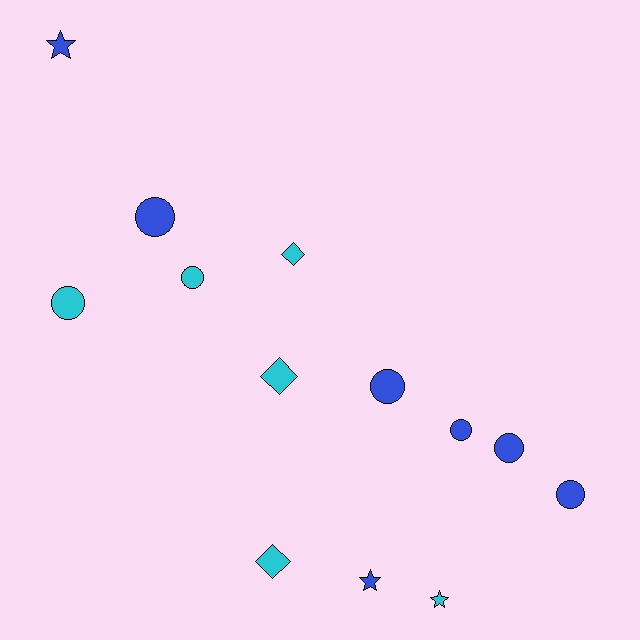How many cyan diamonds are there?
There are 3 cyan diamonds.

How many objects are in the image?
There are 13 objects.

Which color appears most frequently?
Blue, with 7 objects.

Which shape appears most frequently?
Circle, with 7 objects.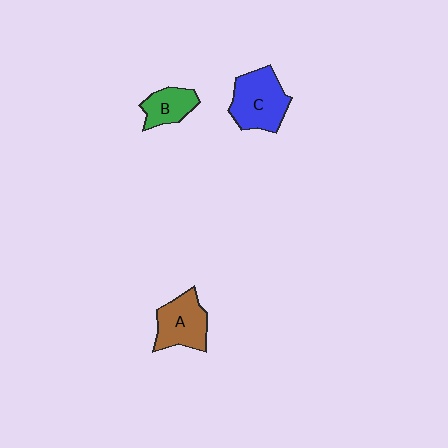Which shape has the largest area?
Shape C (blue).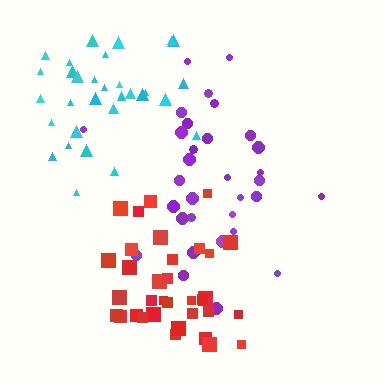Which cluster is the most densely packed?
Cyan.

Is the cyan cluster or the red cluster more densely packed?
Cyan.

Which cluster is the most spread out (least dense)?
Purple.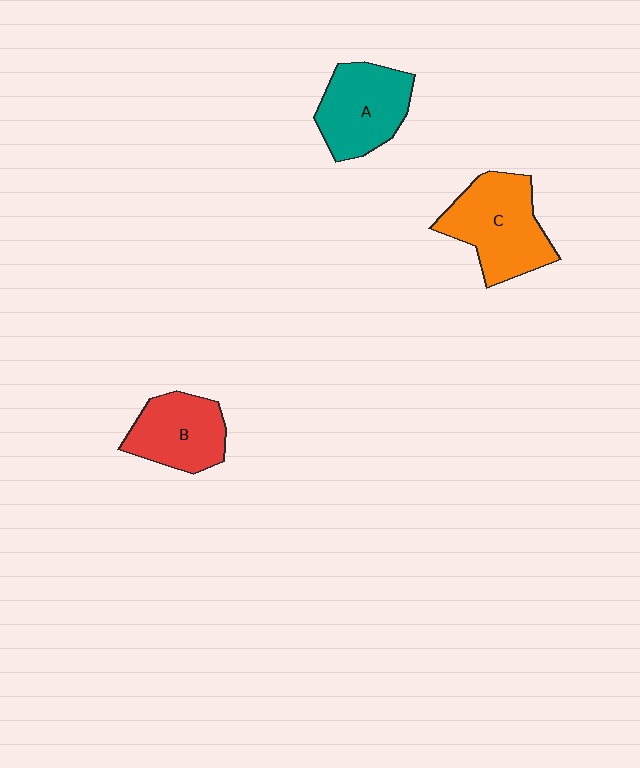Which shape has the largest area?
Shape C (orange).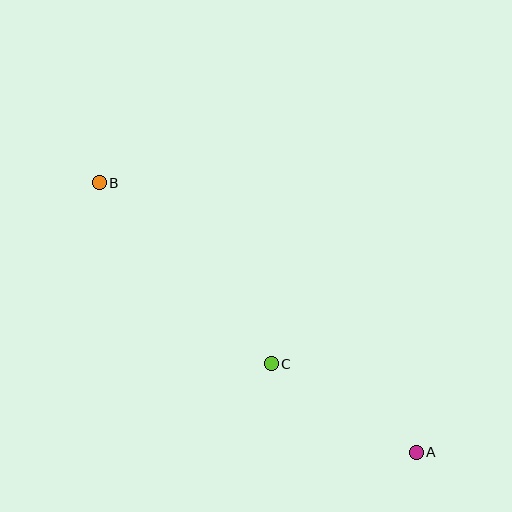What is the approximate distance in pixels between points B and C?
The distance between B and C is approximately 250 pixels.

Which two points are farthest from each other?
Points A and B are farthest from each other.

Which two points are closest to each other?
Points A and C are closest to each other.